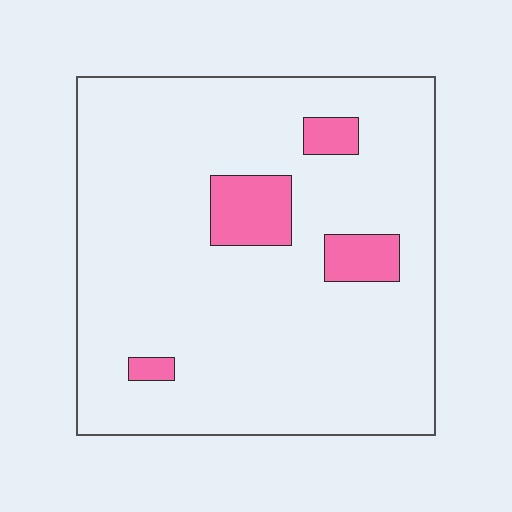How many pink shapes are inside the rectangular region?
4.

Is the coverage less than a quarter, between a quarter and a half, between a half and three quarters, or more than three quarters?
Less than a quarter.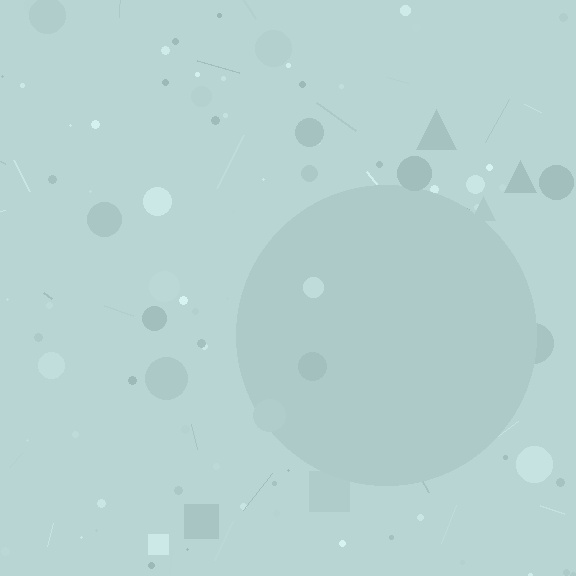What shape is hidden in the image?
A circle is hidden in the image.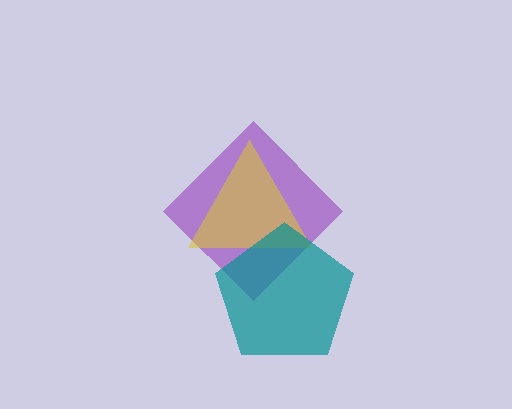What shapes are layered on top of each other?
The layered shapes are: a purple diamond, a yellow triangle, a teal pentagon.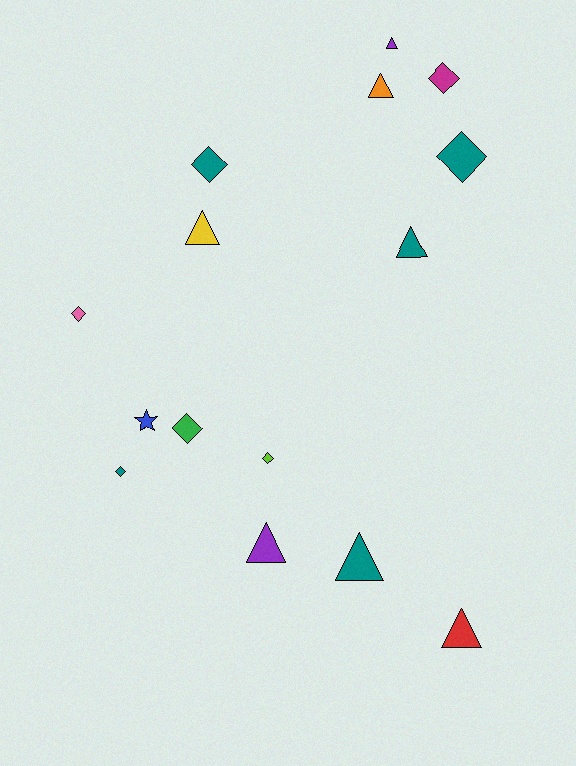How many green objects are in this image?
There is 1 green object.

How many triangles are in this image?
There are 7 triangles.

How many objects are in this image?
There are 15 objects.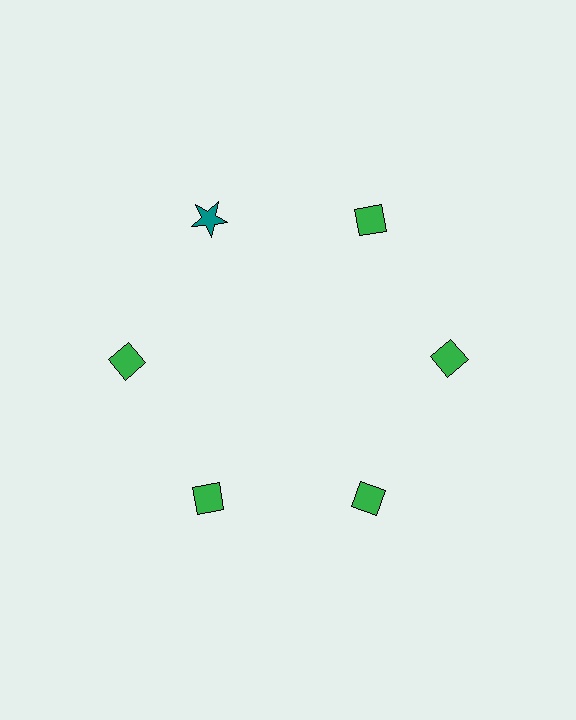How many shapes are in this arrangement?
There are 6 shapes arranged in a ring pattern.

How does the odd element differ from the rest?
It differs in both color (teal instead of green) and shape (star instead of diamond).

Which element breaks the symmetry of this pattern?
The teal star at roughly the 11 o'clock position breaks the symmetry. All other shapes are green diamonds.